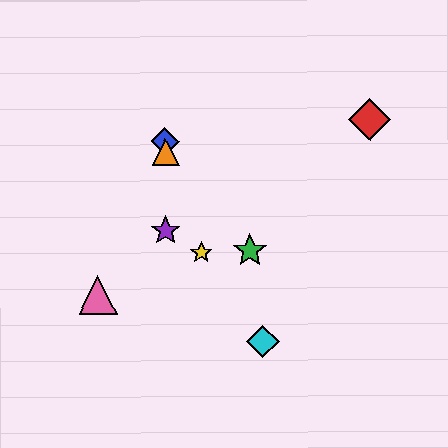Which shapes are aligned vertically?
The blue diamond, the purple star, the orange triangle are aligned vertically.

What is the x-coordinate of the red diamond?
The red diamond is at x≈370.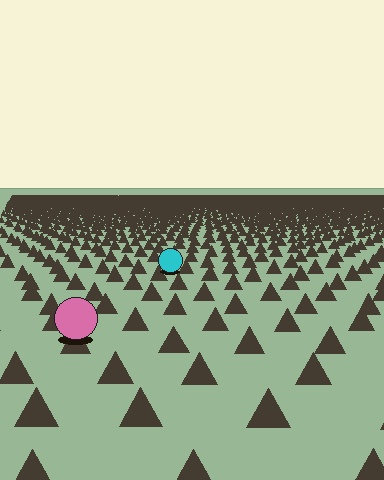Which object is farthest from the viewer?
The cyan circle is farthest from the viewer. It appears smaller and the ground texture around it is denser.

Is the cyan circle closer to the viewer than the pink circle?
No. The pink circle is closer — you can tell from the texture gradient: the ground texture is coarser near it.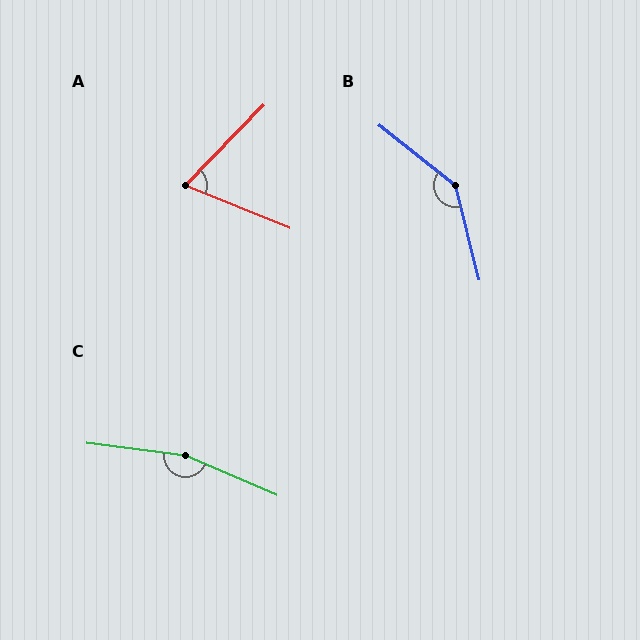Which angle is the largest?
C, at approximately 164 degrees.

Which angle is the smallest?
A, at approximately 68 degrees.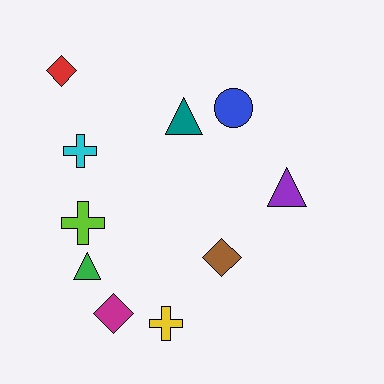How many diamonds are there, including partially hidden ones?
There are 3 diamonds.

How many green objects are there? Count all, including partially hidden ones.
There is 1 green object.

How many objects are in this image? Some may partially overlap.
There are 10 objects.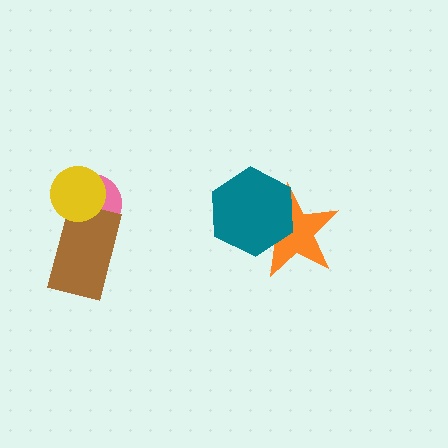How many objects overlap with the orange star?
1 object overlaps with the orange star.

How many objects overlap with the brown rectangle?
2 objects overlap with the brown rectangle.